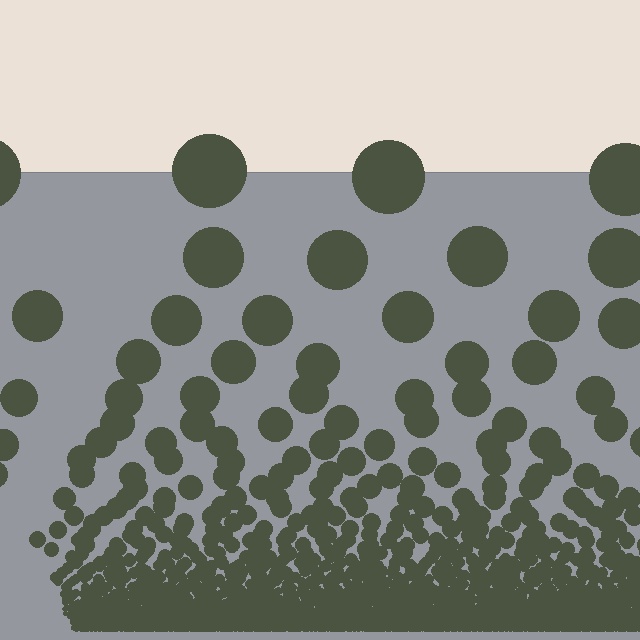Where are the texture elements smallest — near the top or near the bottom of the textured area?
Near the bottom.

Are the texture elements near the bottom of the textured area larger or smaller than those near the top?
Smaller. The gradient is inverted — elements near the bottom are smaller and denser.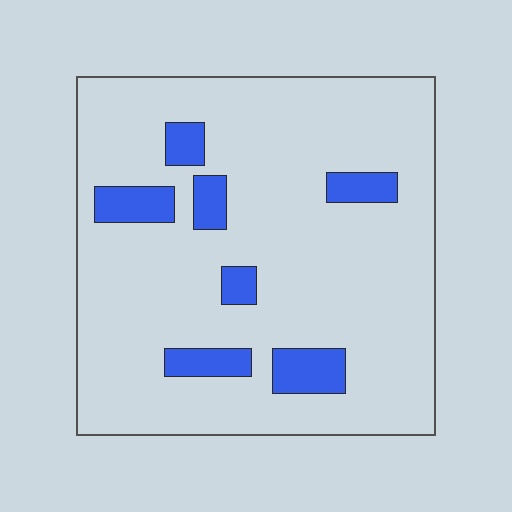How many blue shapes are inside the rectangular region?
7.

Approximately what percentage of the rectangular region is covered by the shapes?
Approximately 15%.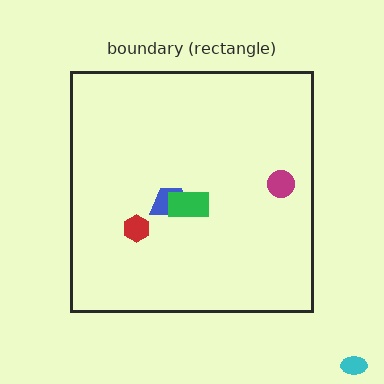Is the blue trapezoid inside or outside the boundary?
Inside.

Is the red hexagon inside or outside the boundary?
Inside.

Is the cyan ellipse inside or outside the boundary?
Outside.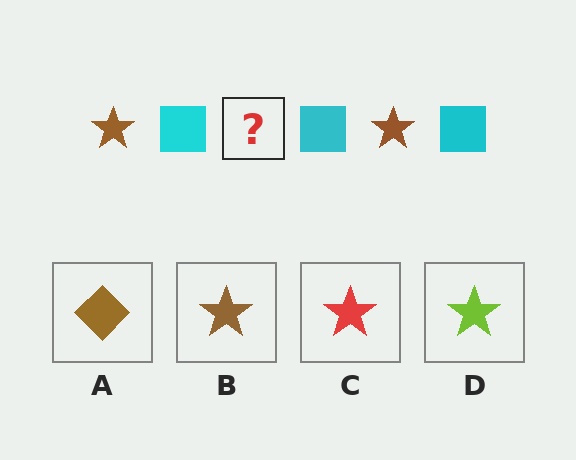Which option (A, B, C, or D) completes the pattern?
B.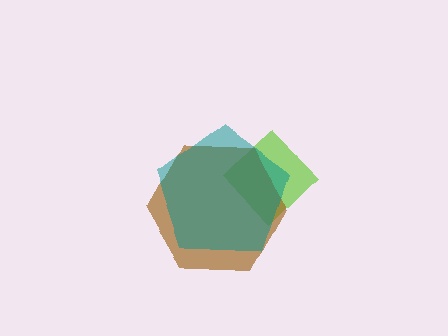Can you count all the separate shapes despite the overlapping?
Yes, there are 3 separate shapes.